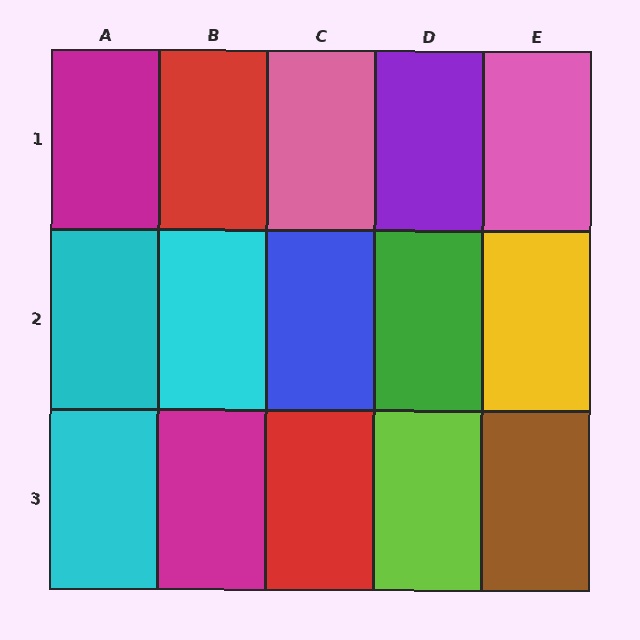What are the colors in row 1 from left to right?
Magenta, red, pink, purple, pink.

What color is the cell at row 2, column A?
Cyan.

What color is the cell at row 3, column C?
Red.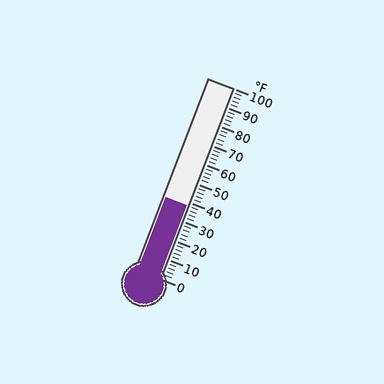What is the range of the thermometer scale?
The thermometer scale ranges from 0°F to 100°F.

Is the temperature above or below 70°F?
The temperature is below 70°F.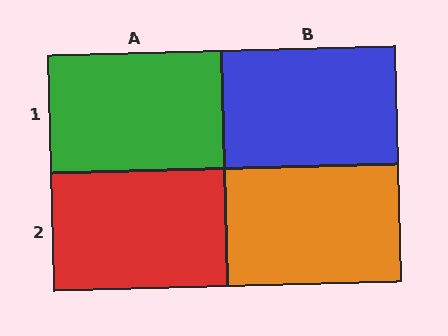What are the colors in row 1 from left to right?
Green, blue.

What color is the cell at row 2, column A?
Red.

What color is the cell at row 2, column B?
Orange.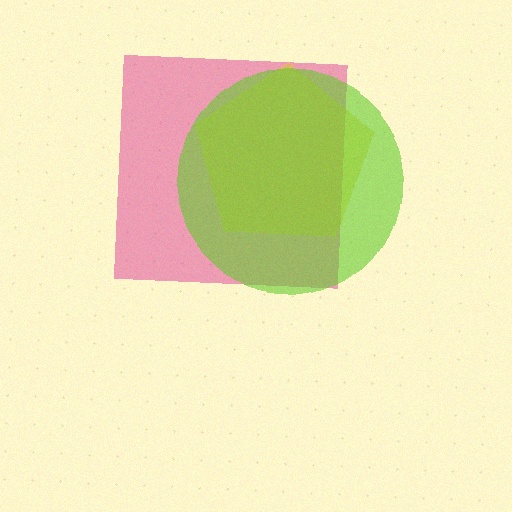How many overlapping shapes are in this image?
There are 3 overlapping shapes in the image.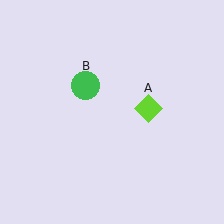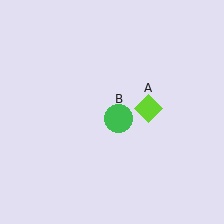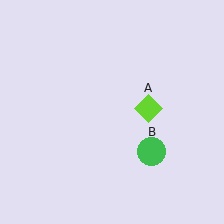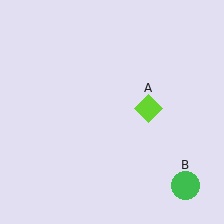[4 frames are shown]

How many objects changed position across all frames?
1 object changed position: green circle (object B).